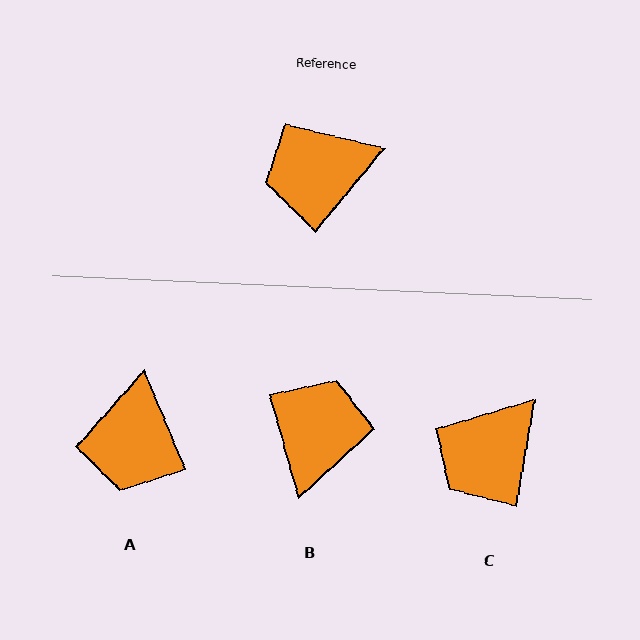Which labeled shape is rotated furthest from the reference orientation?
B, about 124 degrees away.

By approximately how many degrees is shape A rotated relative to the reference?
Approximately 62 degrees counter-clockwise.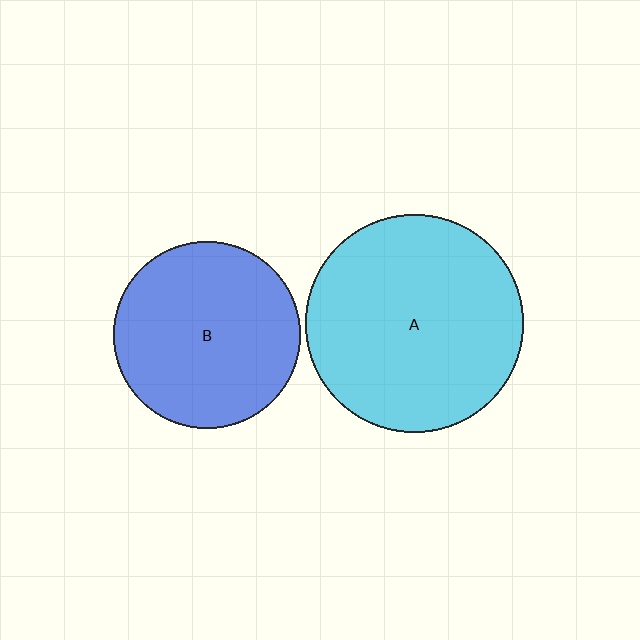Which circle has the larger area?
Circle A (cyan).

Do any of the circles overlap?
No, none of the circles overlap.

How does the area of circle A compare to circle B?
Approximately 1.4 times.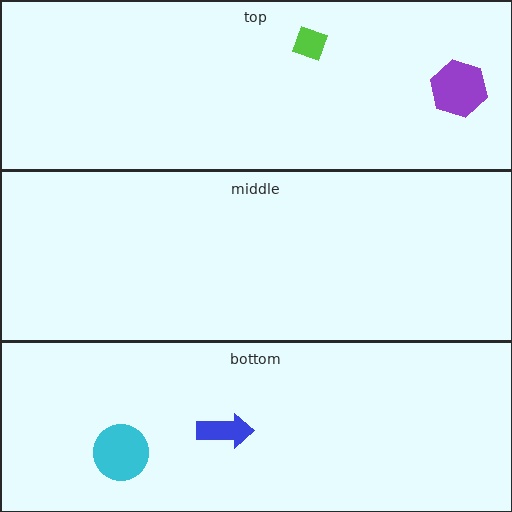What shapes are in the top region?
The lime diamond, the purple hexagon.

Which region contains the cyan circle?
The bottom region.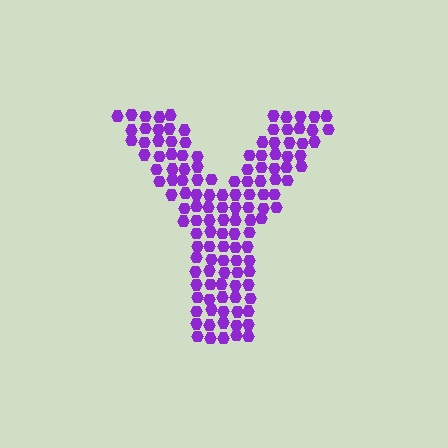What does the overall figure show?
The overall figure shows the letter Y.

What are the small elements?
The small elements are hexagons.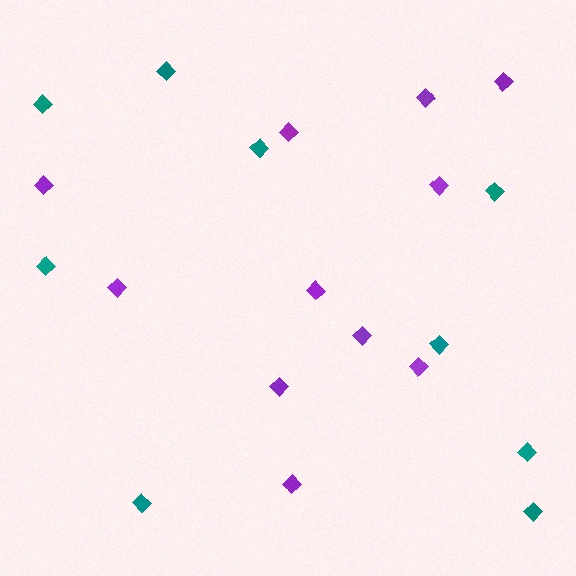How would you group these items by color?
There are 2 groups: one group of purple diamonds (11) and one group of teal diamonds (9).